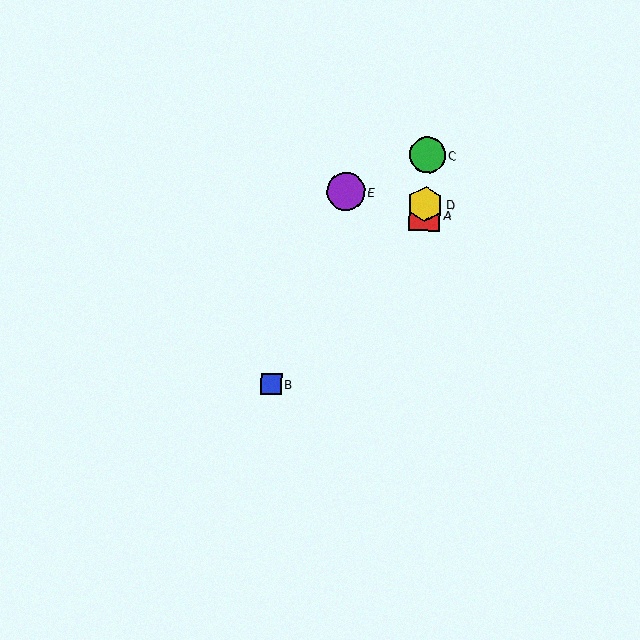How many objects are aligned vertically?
3 objects (A, C, D) are aligned vertically.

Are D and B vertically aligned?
No, D is at x≈425 and B is at x≈271.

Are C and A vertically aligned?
Yes, both are at x≈427.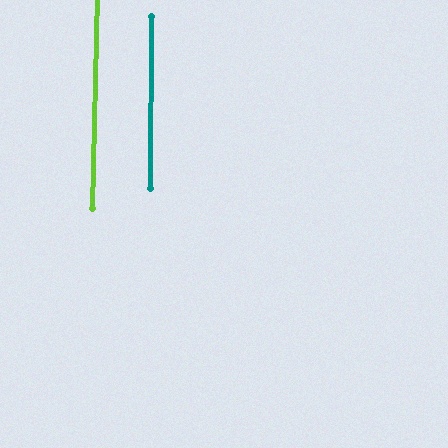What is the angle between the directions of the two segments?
Approximately 1 degree.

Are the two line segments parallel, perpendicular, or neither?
Parallel — their directions differ by only 0.9°.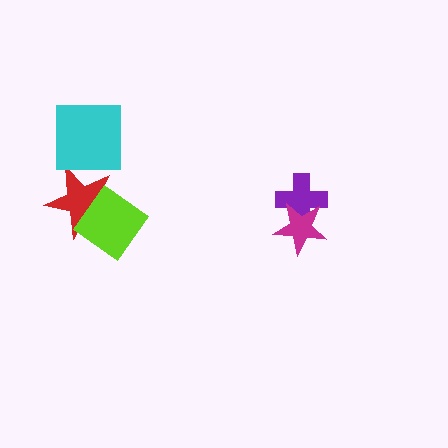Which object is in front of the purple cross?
The magenta star is in front of the purple cross.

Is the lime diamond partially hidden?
No, no other shape covers it.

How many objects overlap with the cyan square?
0 objects overlap with the cyan square.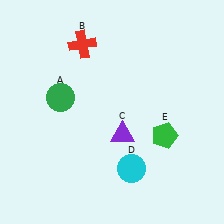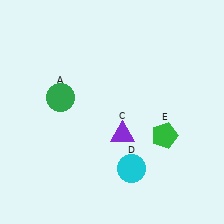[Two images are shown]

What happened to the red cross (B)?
The red cross (B) was removed in Image 2. It was in the top-left area of Image 1.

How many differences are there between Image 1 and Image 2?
There is 1 difference between the two images.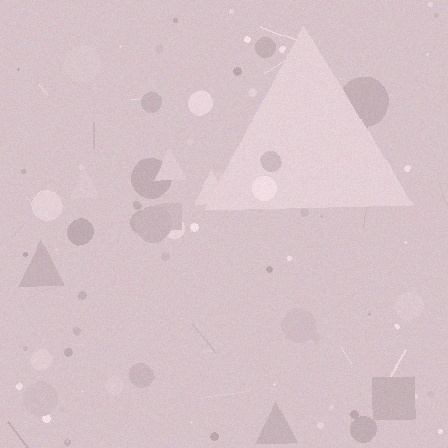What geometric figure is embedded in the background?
A triangle is embedded in the background.